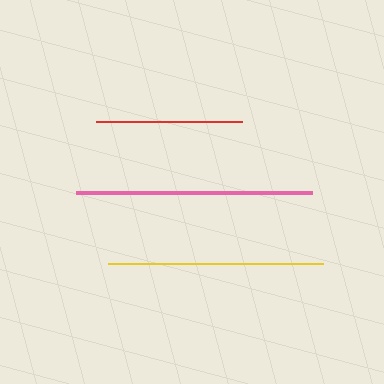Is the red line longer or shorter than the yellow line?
The yellow line is longer than the red line.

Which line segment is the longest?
The pink line is the longest at approximately 236 pixels.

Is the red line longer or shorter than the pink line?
The pink line is longer than the red line.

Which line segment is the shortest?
The red line is the shortest at approximately 146 pixels.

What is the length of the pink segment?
The pink segment is approximately 236 pixels long.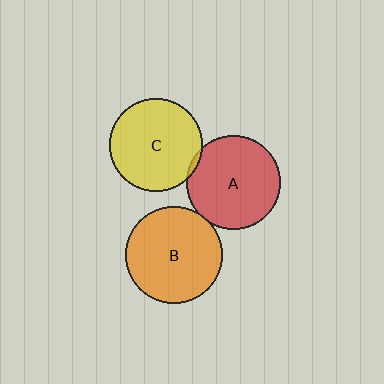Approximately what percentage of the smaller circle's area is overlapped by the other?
Approximately 5%.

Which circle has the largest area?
Circle B (orange).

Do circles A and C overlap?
Yes.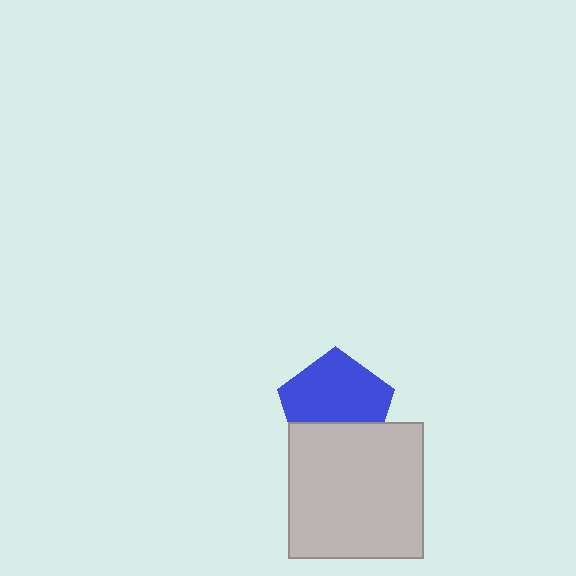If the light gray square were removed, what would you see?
You would see the complete blue pentagon.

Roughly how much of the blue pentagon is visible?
About half of it is visible (roughly 65%).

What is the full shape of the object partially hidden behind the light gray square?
The partially hidden object is a blue pentagon.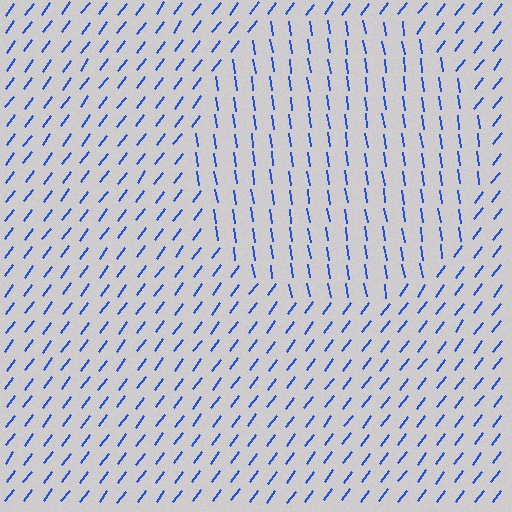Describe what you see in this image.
The image is filled with small blue line segments. A circle region in the image has lines oriented differently from the surrounding lines, creating a visible texture boundary.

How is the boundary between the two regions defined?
The boundary is defined purely by a change in line orientation (approximately 45 degrees difference). All lines are the same color and thickness.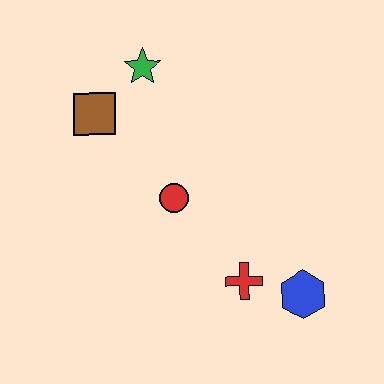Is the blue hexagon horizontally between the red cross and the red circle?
No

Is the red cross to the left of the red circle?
No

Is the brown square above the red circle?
Yes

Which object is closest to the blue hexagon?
The red cross is closest to the blue hexagon.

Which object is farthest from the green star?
The blue hexagon is farthest from the green star.